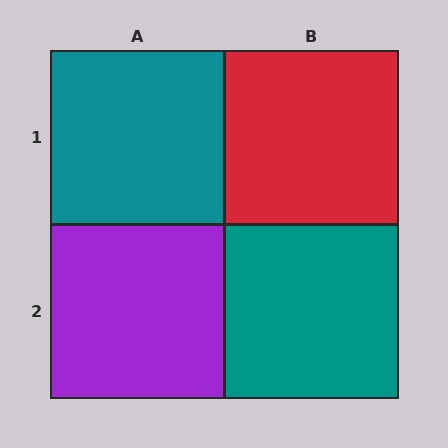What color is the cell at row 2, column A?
Purple.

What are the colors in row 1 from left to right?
Teal, red.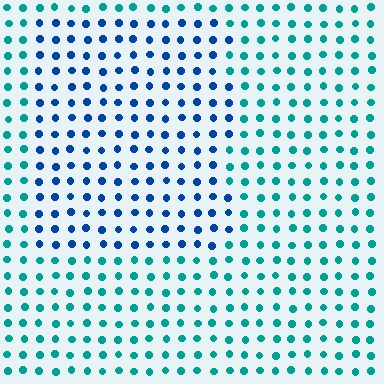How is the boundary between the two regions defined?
The boundary is defined purely by a slight shift in hue (about 40 degrees). Spacing, size, and orientation are identical on both sides.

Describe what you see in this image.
The image is filled with small teal elements in a uniform arrangement. A rectangle-shaped region is visible where the elements are tinted to a slightly different hue, forming a subtle color boundary.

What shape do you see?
I see a rectangle.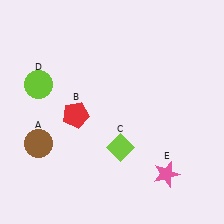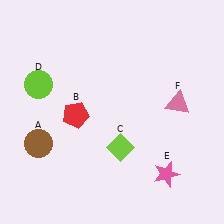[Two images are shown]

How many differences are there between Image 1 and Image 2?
There is 1 difference between the two images.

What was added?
A pink triangle (F) was added in Image 2.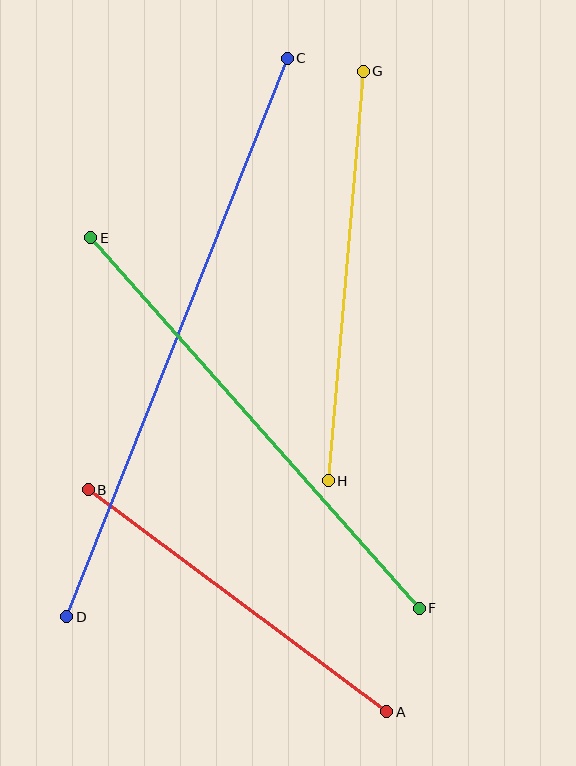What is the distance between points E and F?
The distance is approximately 495 pixels.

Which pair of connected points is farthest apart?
Points C and D are farthest apart.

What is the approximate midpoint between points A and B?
The midpoint is at approximately (237, 601) pixels.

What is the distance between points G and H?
The distance is approximately 411 pixels.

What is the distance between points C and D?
The distance is approximately 601 pixels.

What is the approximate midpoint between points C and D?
The midpoint is at approximately (177, 338) pixels.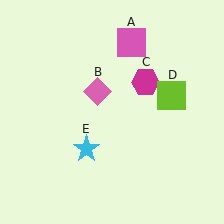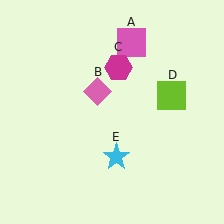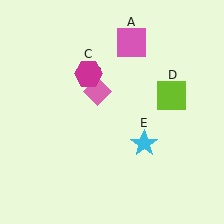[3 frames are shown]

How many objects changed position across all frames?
2 objects changed position: magenta hexagon (object C), cyan star (object E).